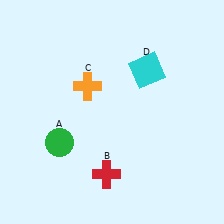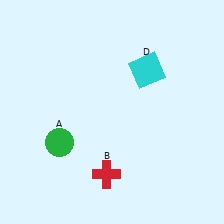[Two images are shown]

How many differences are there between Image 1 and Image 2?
There is 1 difference between the two images.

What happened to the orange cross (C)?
The orange cross (C) was removed in Image 2. It was in the top-left area of Image 1.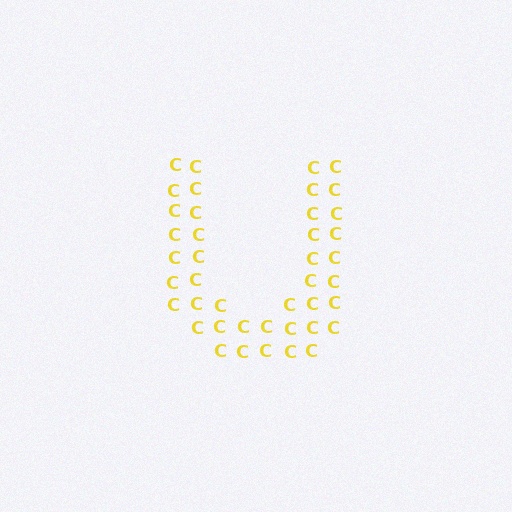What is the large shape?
The large shape is the letter U.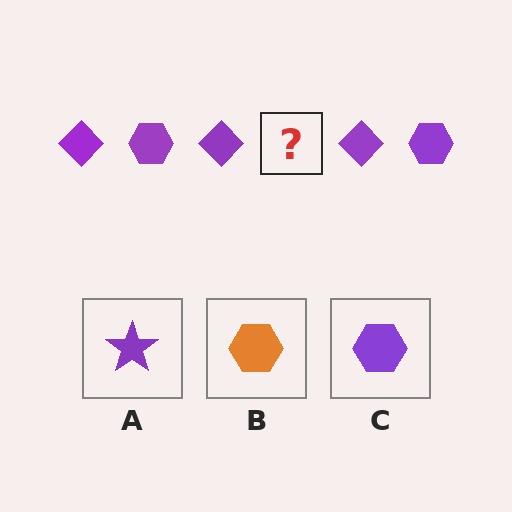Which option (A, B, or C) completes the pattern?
C.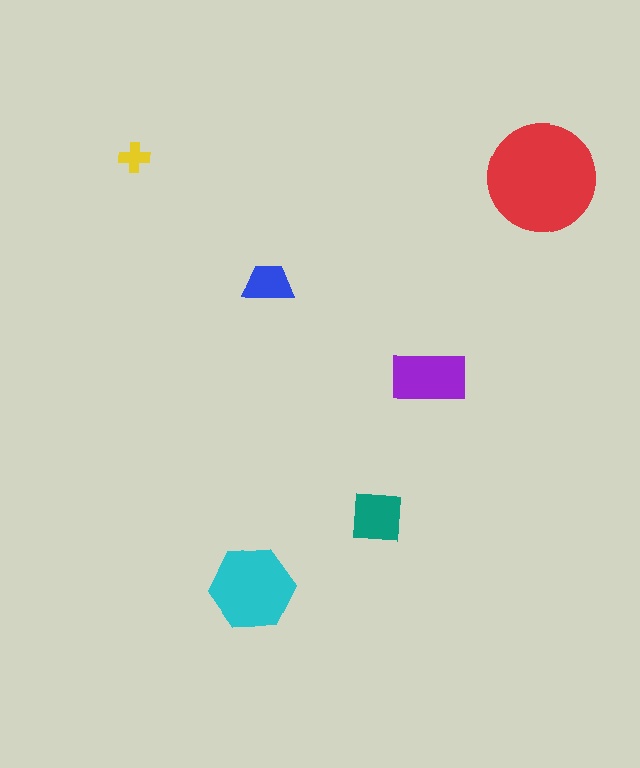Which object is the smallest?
The yellow cross.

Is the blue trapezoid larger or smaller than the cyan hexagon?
Smaller.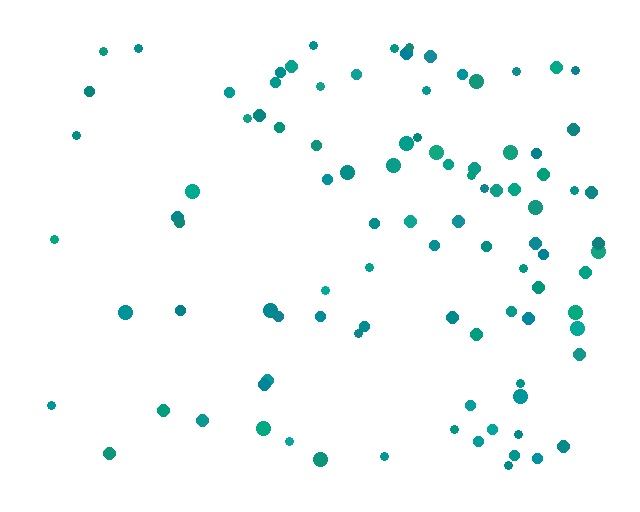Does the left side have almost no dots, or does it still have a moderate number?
Still a moderate number, just noticeably fewer than the right.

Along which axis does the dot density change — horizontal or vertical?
Horizontal.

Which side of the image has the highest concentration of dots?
The right.